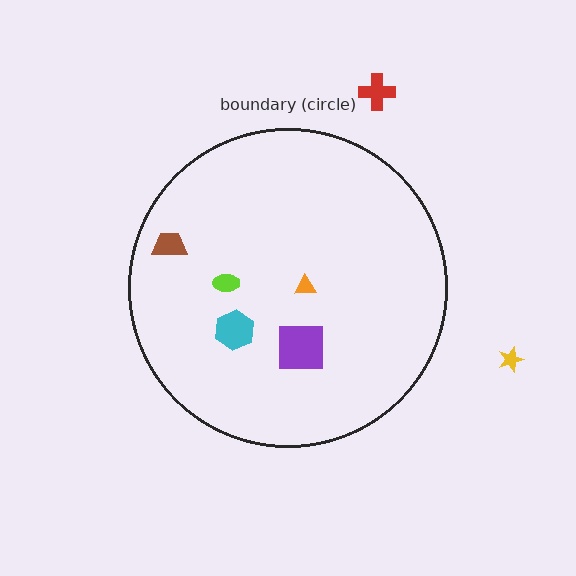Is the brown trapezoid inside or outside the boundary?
Inside.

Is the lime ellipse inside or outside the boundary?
Inside.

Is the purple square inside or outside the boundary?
Inside.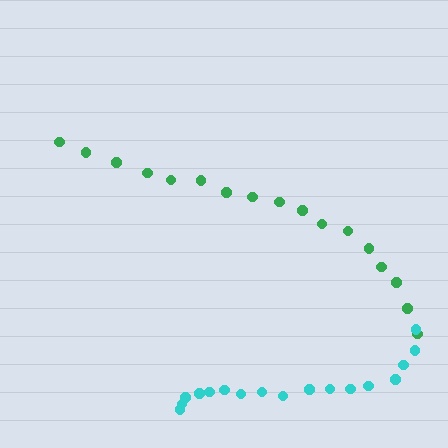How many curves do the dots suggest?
There are 2 distinct paths.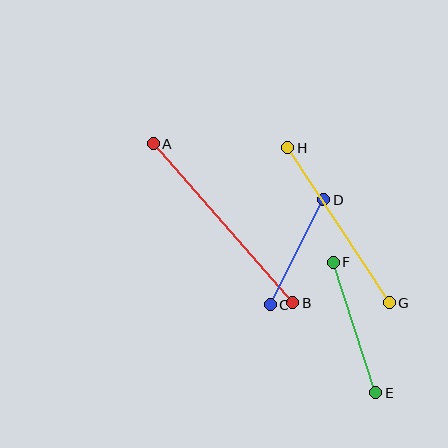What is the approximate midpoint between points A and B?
The midpoint is at approximately (223, 223) pixels.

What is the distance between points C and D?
The distance is approximately 118 pixels.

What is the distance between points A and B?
The distance is approximately 212 pixels.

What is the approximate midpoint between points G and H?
The midpoint is at approximately (338, 225) pixels.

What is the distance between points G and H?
The distance is approximately 185 pixels.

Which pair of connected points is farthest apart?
Points A and B are farthest apart.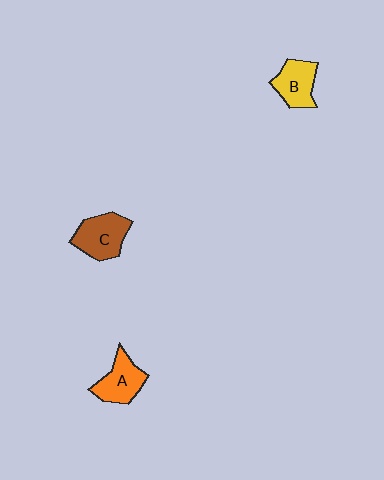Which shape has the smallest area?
Shape B (yellow).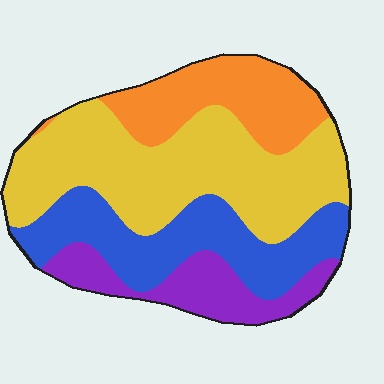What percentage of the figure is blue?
Blue takes up about one quarter (1/4) of the figure.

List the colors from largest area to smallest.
From largest to smallest: yellow, blue, orange, purple.